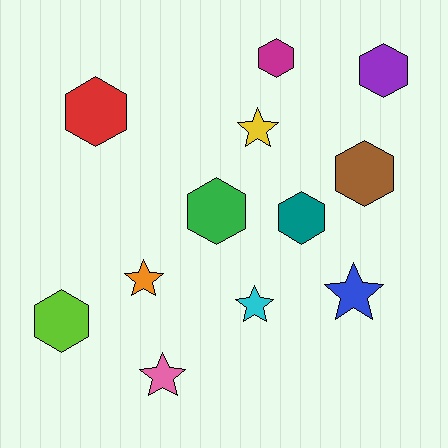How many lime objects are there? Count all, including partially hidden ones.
There is 1 lime object.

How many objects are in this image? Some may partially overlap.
There are 12 objects.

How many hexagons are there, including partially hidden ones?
There are 7 hexagons.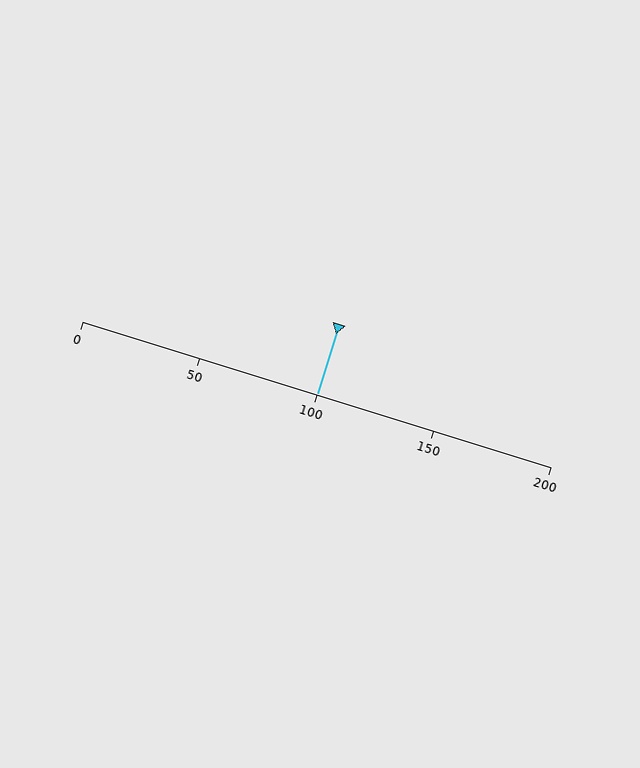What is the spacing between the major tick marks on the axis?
The major ticks are spaced 50 apart.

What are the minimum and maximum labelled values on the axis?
The axis runs from 0 to 200.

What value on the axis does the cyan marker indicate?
The marker indicates approximately 100.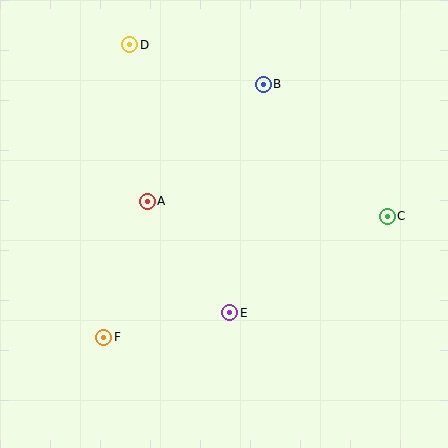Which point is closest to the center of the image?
Point A at (147, 201) is closest to the center.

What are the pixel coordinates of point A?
Point A is at (147, 201).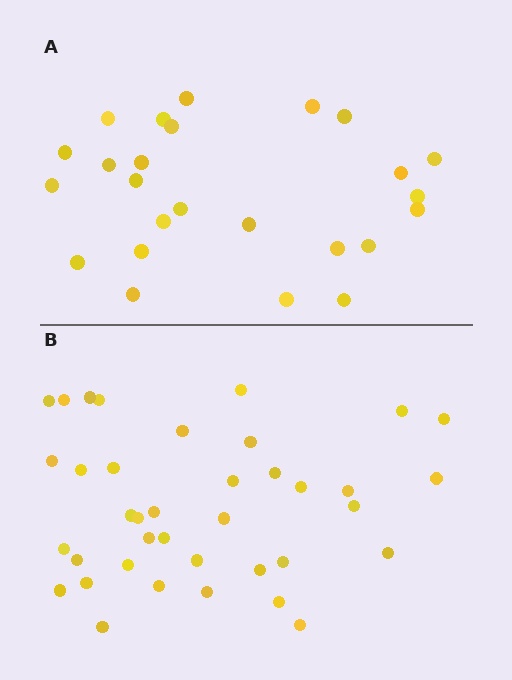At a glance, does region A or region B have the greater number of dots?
Region B (the bottom region) has more dots.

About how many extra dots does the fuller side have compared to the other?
Region B has approximately 15 more dots than region A.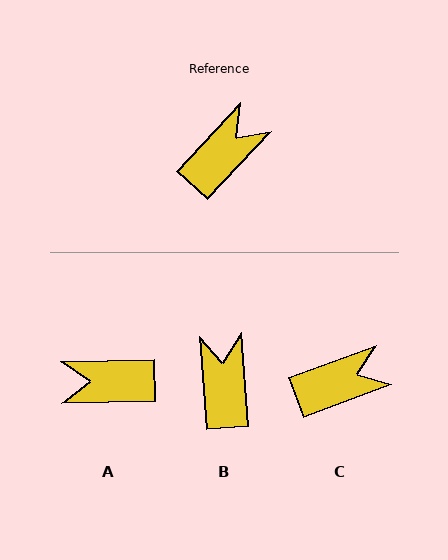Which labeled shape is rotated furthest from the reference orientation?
A, about 134 degrees away.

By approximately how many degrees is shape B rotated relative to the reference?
Approximately 47 degrees counter-clockwise.